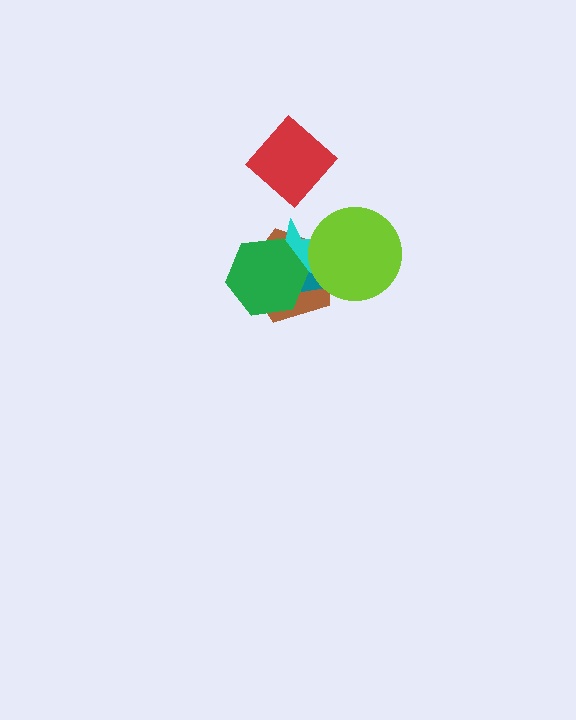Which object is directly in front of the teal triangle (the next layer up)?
The cyan star is directly in front of the teal triangle.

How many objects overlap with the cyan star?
4 objects overlap with the cyan star.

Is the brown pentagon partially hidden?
Yes, it is partially covered by another shape.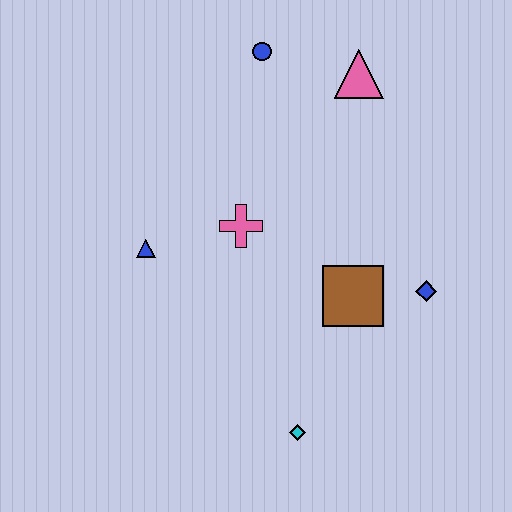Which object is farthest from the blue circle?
The cyan diamond is farthest from the blue circle.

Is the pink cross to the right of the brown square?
No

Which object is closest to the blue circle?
The pink triangle is closest to the blue circle.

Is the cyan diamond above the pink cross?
No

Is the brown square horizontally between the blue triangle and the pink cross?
No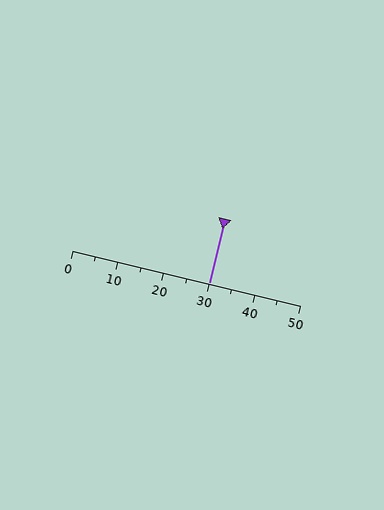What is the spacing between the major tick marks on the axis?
The major ticks are spaced 10 apart.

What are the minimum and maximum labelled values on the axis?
The axis runs from 0 to 50.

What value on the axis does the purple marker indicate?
The marker indicates approximately 30.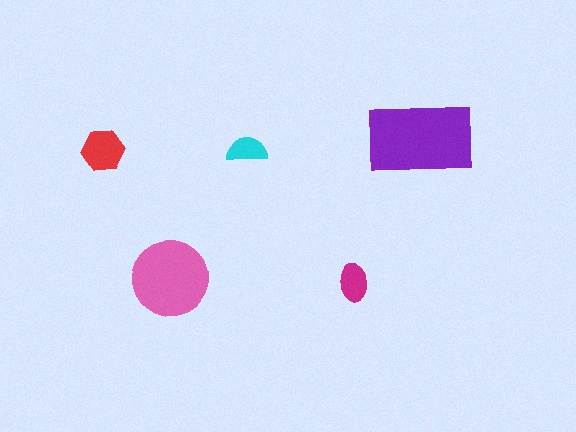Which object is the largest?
The purple rectangle.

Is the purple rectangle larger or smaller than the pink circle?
Larger.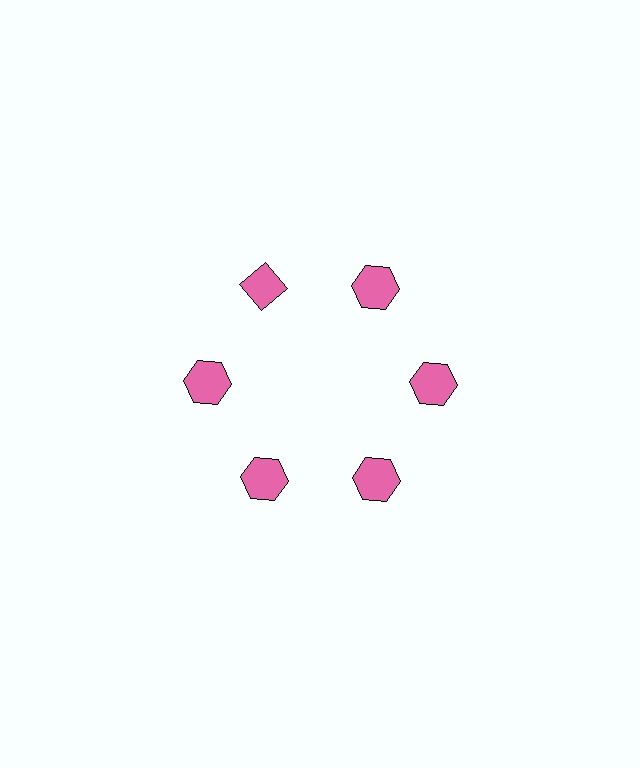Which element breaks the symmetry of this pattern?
The pink diamond at roughly the 11 o'clock position breaks the symmetry. All other shapes are pink hexagons.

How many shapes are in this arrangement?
There are 6 shapes arranged in a ring pattern.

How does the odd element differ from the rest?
It has a different shape: diamond instead of hexagon.